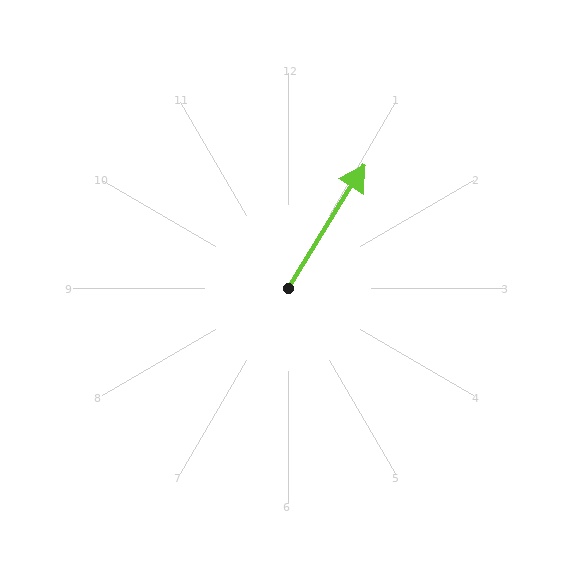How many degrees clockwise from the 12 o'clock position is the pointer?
Approximately 32 degrees.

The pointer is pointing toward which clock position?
Roughly 1 o'clock.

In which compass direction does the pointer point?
Northeast.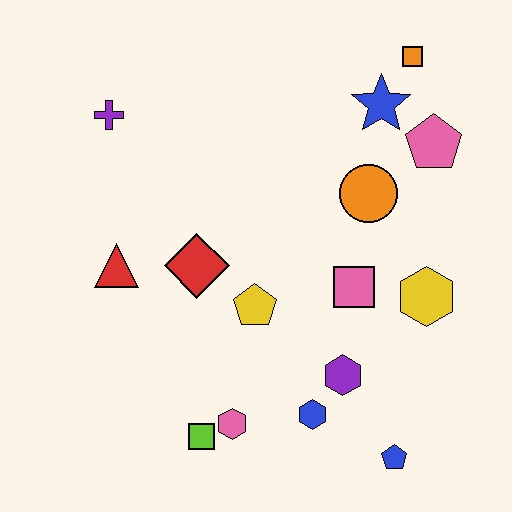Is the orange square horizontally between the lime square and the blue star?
No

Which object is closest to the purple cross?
The red triangle is closest to the purple cross.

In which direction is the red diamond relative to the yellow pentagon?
The red diamond is to the left of the yellow pentagon.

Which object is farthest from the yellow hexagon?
The purple cross is farthest from the yellow hexagon.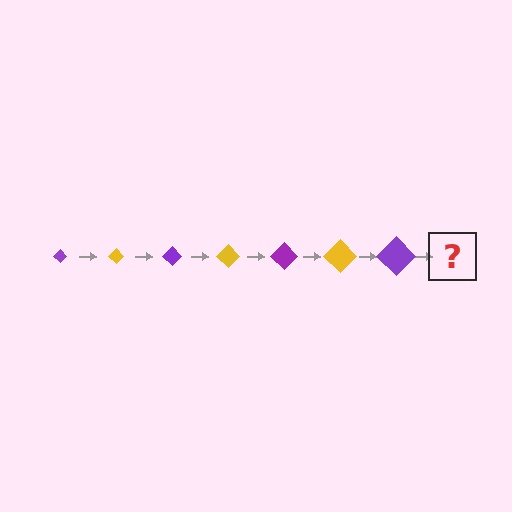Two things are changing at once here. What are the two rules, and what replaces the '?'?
The two rules are that the diamond grows larger each step and the color cycles through purple and yellow. The '?' should be a yellow diamond, larger than the previous one.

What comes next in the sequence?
The next element should be a yellow diamond, larger than the previous one.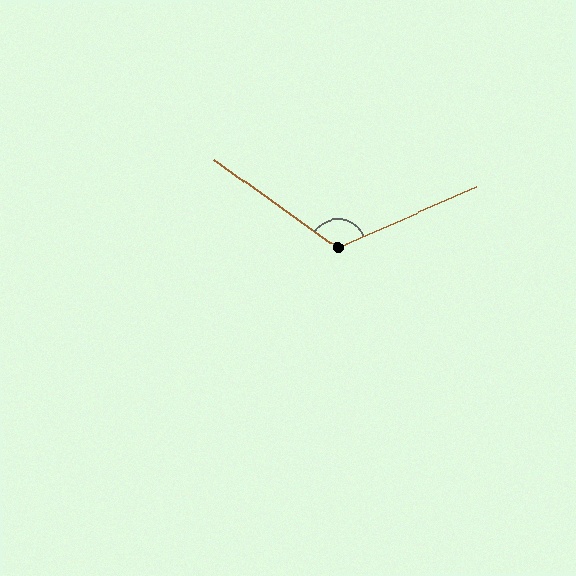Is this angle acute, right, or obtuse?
It is obtuse.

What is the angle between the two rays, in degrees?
Approximately 121 degrees.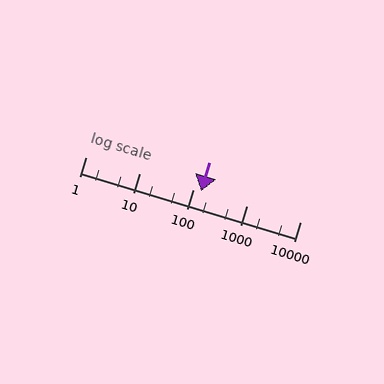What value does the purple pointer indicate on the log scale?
The pointer indicates approximately 140.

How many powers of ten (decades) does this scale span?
The scale spans 4 decades, from 1 to 10000.